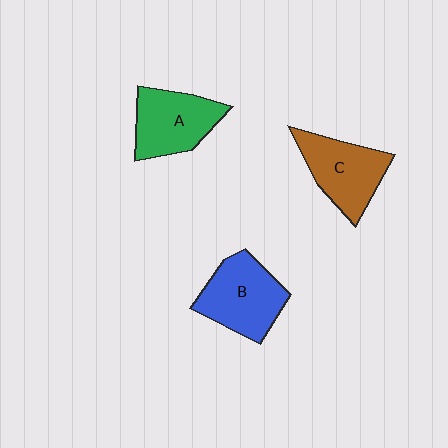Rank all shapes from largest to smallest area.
From largest to smallest: B (blue), C (brown), A (green).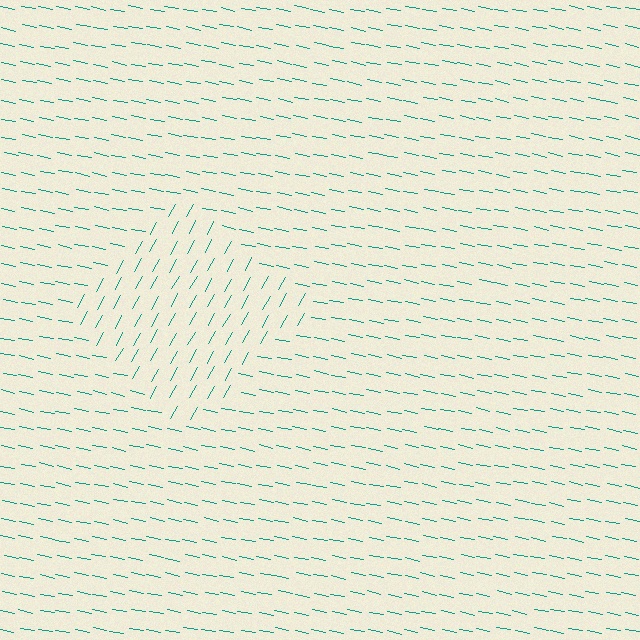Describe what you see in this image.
The image is filled with small teal line segments. A diamond region in the image has lines oriented differently from the surrounding lines, creating a visible texture boundary.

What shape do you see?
I see a diamond.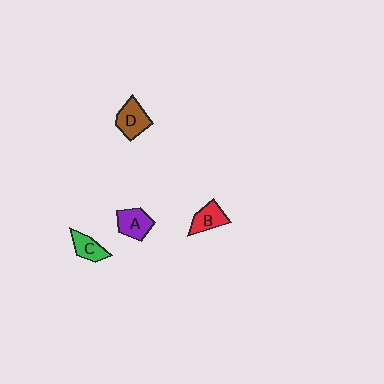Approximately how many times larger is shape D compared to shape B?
Approximately 1.2 times.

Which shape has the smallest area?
Shape C (green).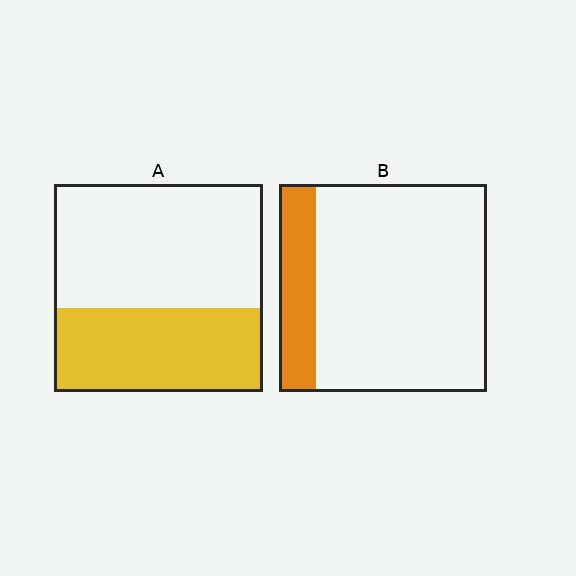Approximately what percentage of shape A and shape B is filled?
A is approximately 40% and B is approximately 20%.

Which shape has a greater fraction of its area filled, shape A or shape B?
Shape A.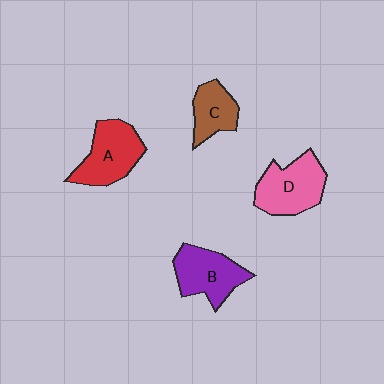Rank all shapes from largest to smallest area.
From largest to smallest: D (pink), A (red), B (purple), C (brown).